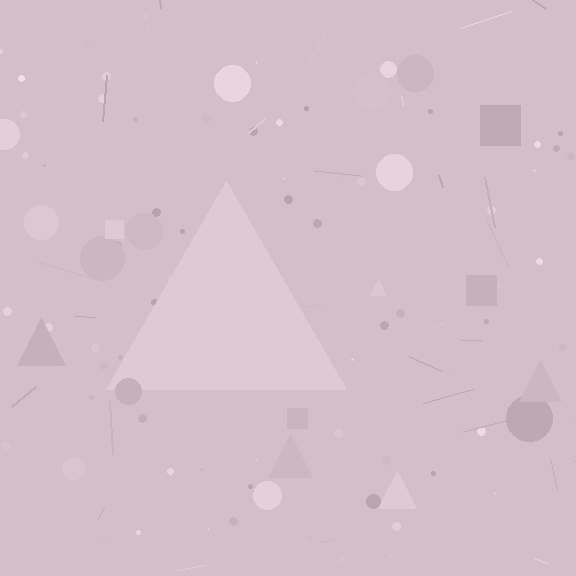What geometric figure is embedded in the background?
A triangle is embedded in the background.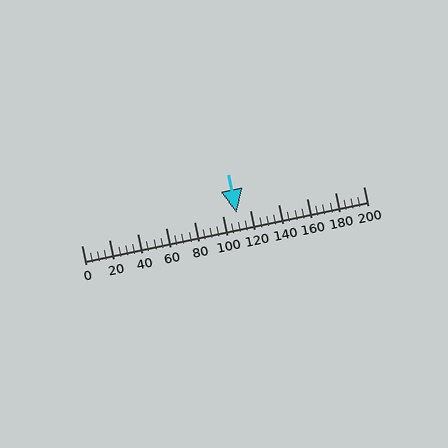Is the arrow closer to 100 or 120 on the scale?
The arrow is closer to 120.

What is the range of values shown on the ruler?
The ruler shows values from 0 to 200.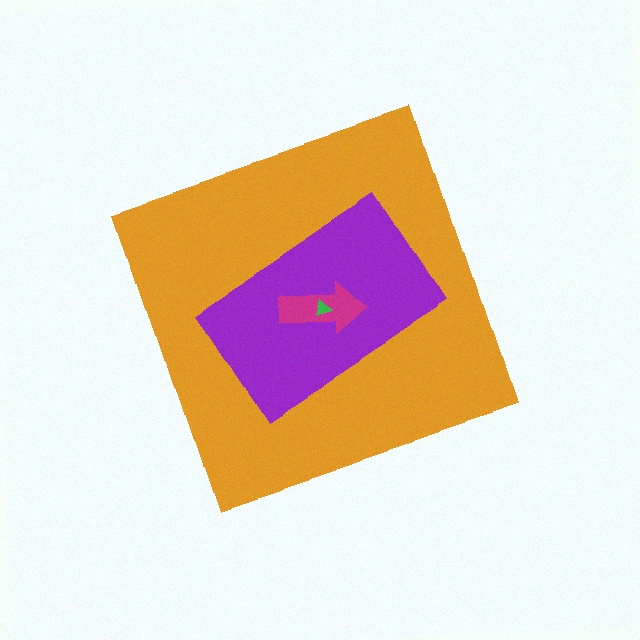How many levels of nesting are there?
4.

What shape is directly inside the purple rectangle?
The magenta arrow.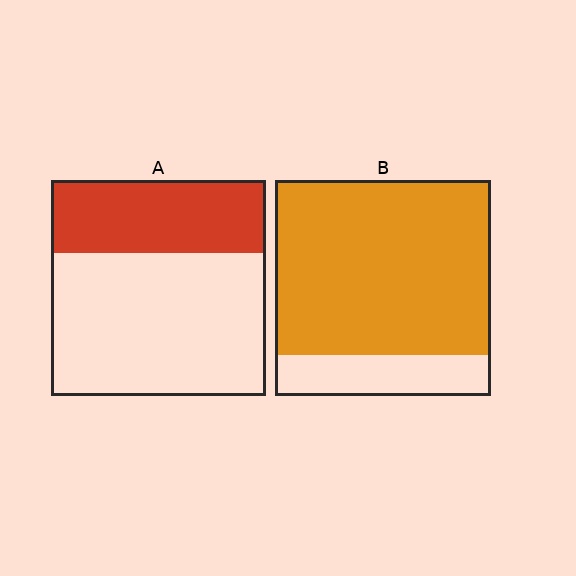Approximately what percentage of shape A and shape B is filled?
A is approximately 35% and B is approximately 80%.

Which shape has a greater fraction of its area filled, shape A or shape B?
Shape B.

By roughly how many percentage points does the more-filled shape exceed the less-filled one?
By roughly 45 percentage points (B over A).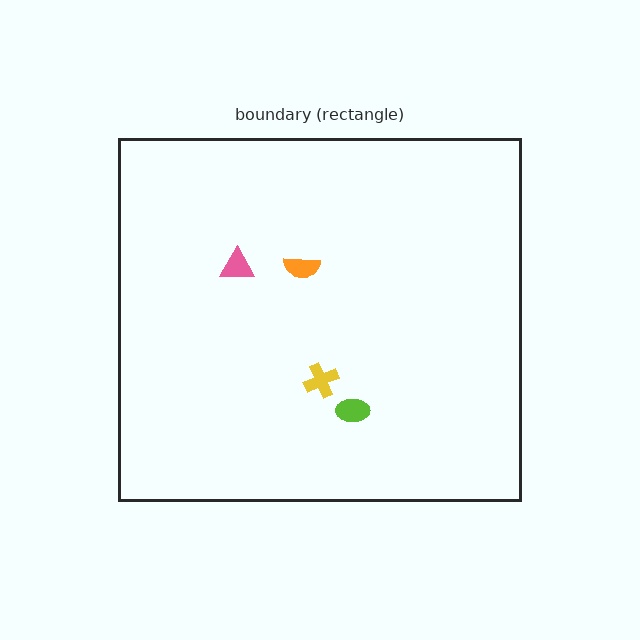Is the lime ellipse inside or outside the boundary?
Inside.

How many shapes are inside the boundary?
4 inside, 0 outside.